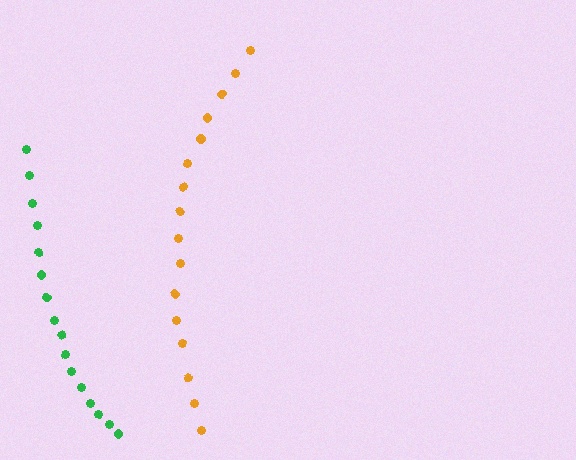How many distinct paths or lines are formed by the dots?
There are 2 distinct paths.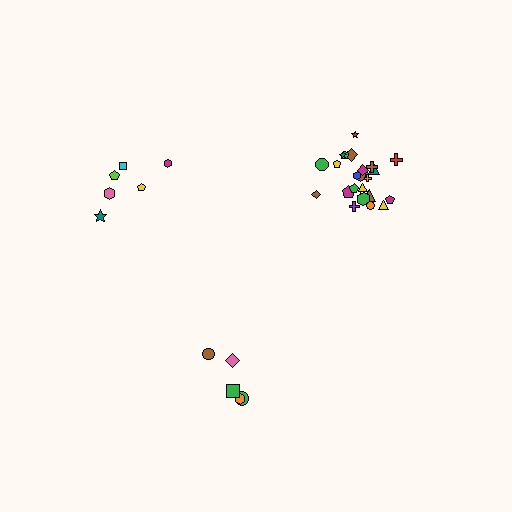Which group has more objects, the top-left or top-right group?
The top-right group.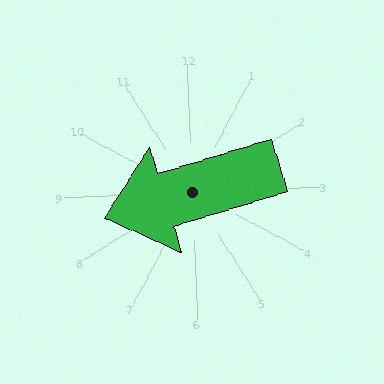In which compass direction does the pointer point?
West.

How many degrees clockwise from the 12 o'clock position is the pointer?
Approximately 255 degrees.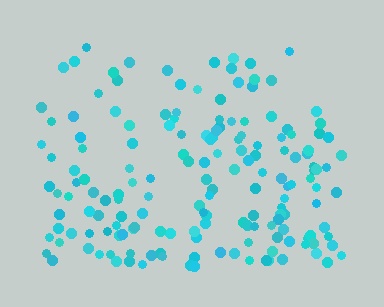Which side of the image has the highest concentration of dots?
The bottom.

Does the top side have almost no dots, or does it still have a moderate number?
Still a moderate number, just noticeably fewer than the bottom.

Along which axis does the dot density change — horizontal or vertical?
Vertical.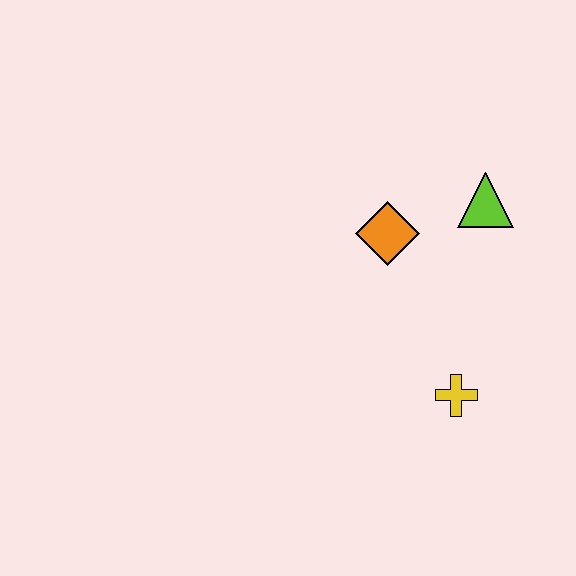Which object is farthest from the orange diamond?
The yellow cross is farthest from the orange diamond.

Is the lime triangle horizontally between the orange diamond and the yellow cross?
No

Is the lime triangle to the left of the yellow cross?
No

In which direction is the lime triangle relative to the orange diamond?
The lime triangle is to the right of the orange diamond.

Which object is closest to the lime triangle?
The orange diamond is closest to the lime triangle.